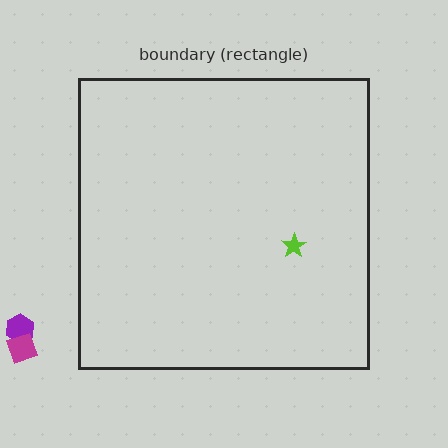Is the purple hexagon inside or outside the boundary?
Outside.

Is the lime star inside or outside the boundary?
Inside.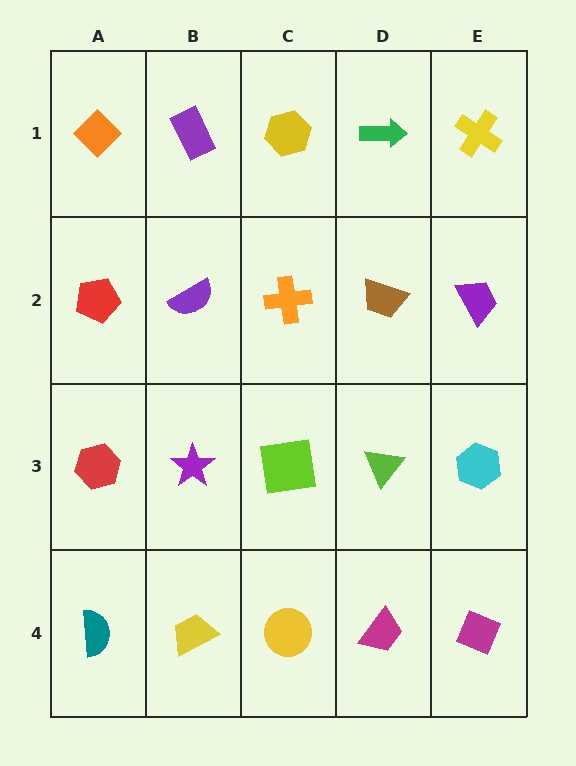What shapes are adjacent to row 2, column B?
A purple rectangle (row 1, column B), a purple star (row 3, column B), a red pentagon (row 2, column A), an orange cross (row 2, column C).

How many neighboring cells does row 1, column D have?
3.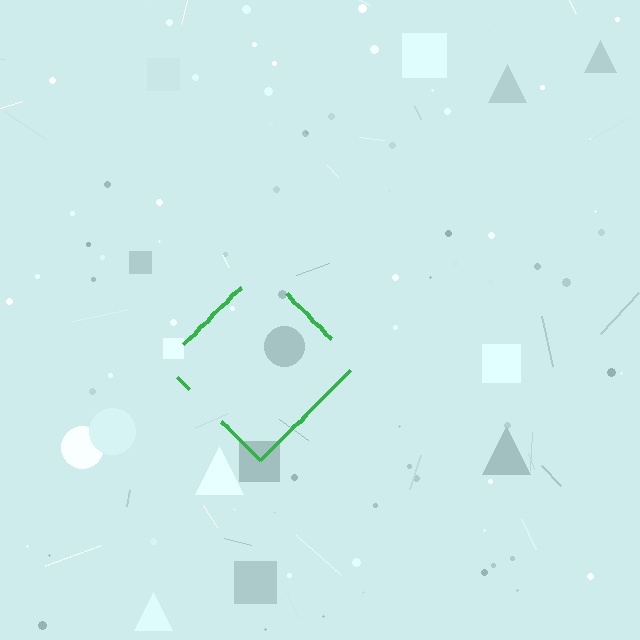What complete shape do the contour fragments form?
The contour fragments form a diamond.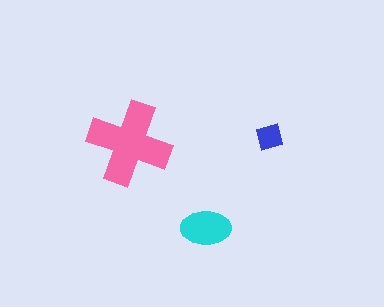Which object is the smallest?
The blue square.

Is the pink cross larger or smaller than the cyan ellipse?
Larger.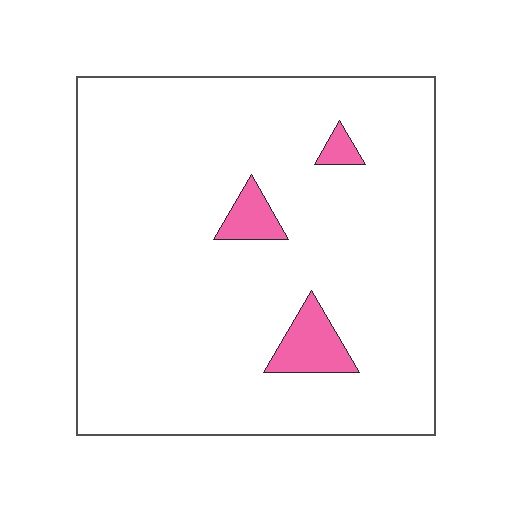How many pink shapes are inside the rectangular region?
3.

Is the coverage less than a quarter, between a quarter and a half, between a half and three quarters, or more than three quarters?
Less than a quarter.